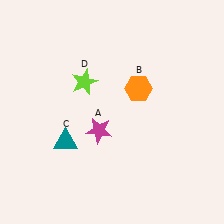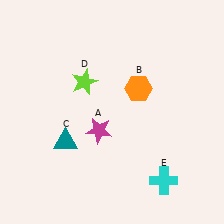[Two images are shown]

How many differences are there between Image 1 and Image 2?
There is 1 difference between the two images.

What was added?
A cyan cross (E) was added in Image 2.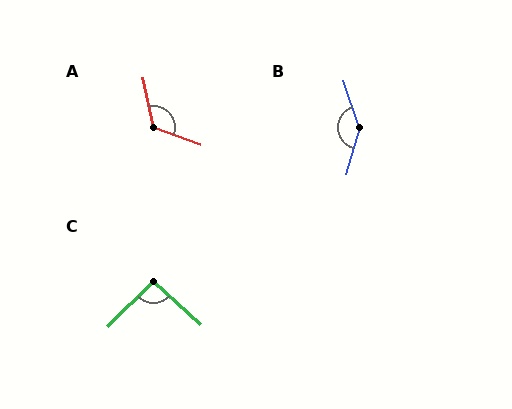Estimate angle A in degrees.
Approximately 122 degrees.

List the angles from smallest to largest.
C (93°), A (122°), B (146°).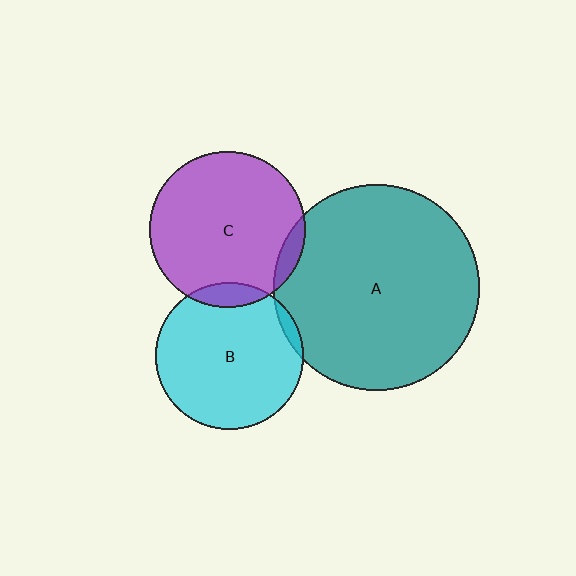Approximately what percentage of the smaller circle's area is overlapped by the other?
Approximately 5%.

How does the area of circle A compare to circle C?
Approximately 1.7 times.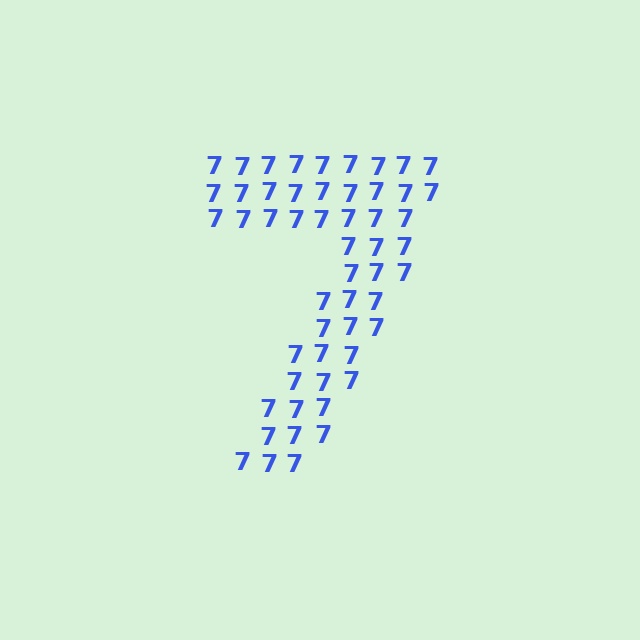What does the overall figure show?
The overall figure shows the digit 7.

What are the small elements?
The small elements are digit 7's.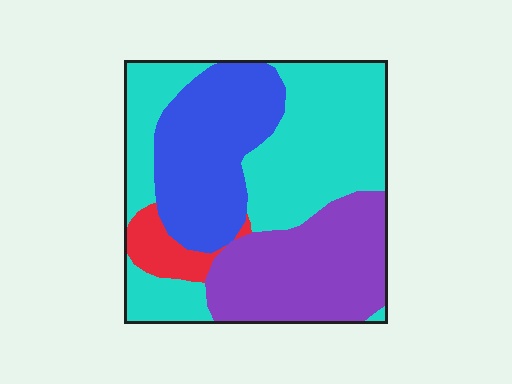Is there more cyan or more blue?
Cyan.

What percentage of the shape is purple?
Purple takes up about one quarter (1/4) of the shape.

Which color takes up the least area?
Red, at roughly 5%.